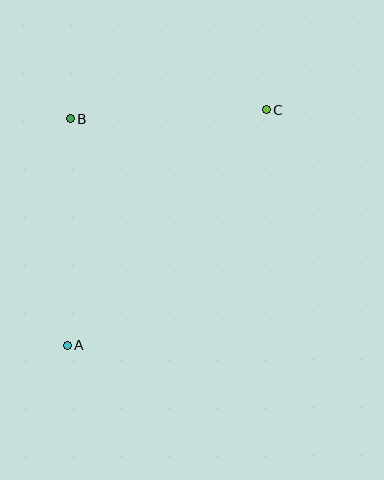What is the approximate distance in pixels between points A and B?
The distance between A and B is approximately 227 pixels.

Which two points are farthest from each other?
Points A and C are farthest from each other.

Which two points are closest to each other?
Points B and C are closest to each other.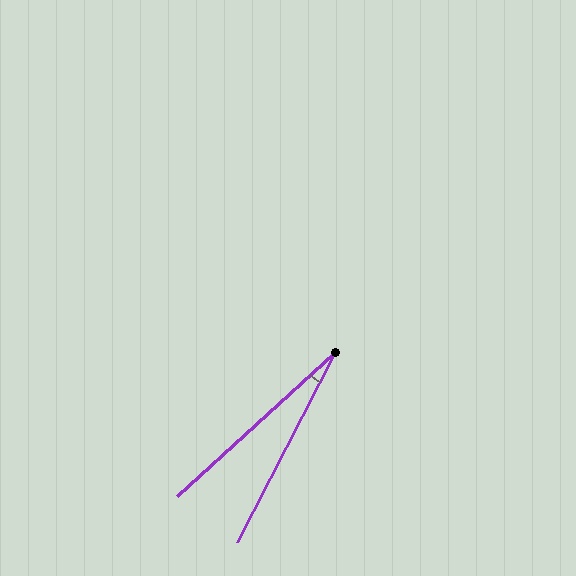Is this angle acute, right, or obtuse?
It is acute.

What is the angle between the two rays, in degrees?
Approximately 21 degrees.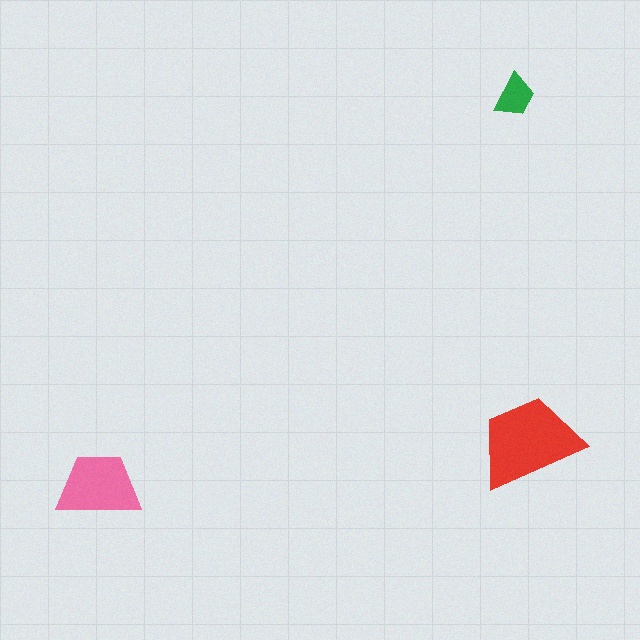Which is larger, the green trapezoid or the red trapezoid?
The red one.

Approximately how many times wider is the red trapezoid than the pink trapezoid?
About 1.5 times wider.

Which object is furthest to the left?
The pink trapezoid is leftmost.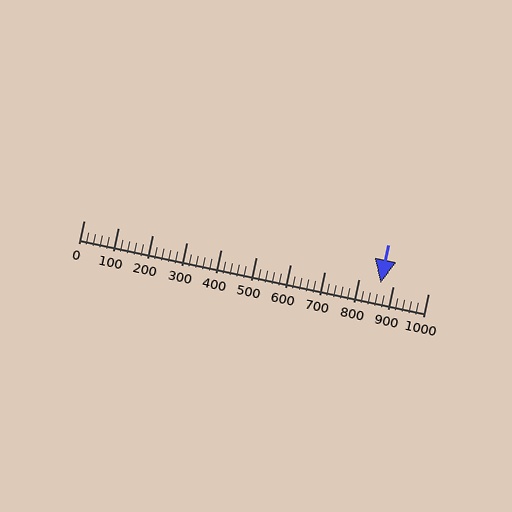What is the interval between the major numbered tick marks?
The major tick marks are spaced 100 units apart.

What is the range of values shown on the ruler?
The ruler shows values from 0 to 1000.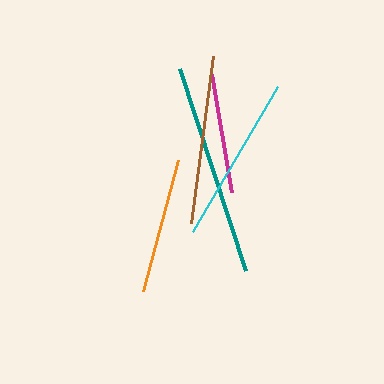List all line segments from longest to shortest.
From longest to shortest: teal, brown, cyan, orange, magenta.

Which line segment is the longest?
The teal line is the longest at approximately 212 pixels.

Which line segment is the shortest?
The magenta line is the shortest at approximately 119 pixels.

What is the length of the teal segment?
The teal segment is approximately 212 pixels long.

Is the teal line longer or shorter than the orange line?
The teal line is longer than the orange line.